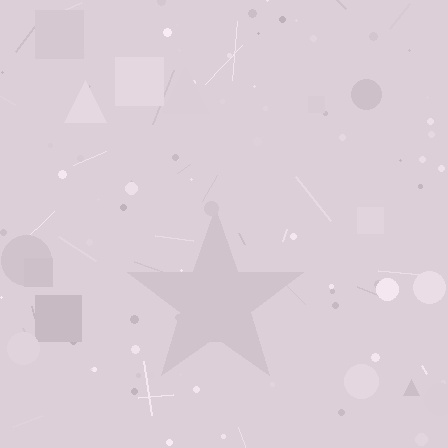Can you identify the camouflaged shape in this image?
The camouflaged shape is a star.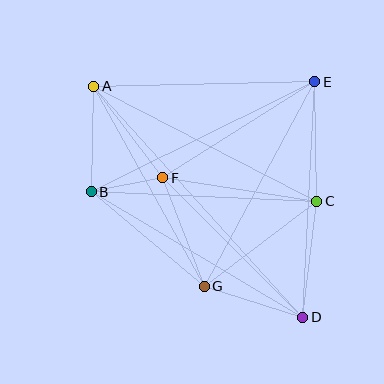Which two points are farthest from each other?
Points A and D are farthest from each other.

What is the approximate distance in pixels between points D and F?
The distance between D and F is approximately 198 pixels.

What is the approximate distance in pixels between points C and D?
The distance between C and D is approximately 116 pixels.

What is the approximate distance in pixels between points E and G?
The distance between E and G is approximately 233 pixels.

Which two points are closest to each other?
Points B and F are closest to each other.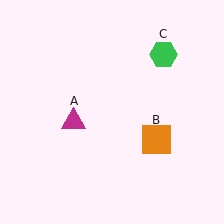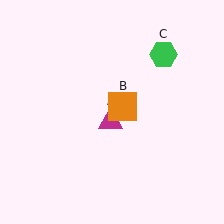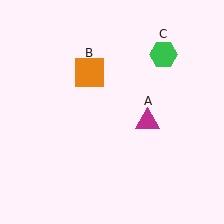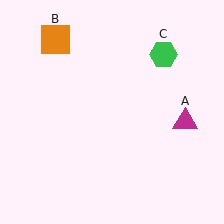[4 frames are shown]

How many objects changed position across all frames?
2 objects changed position: magenta triangle (object A), orange square (object B).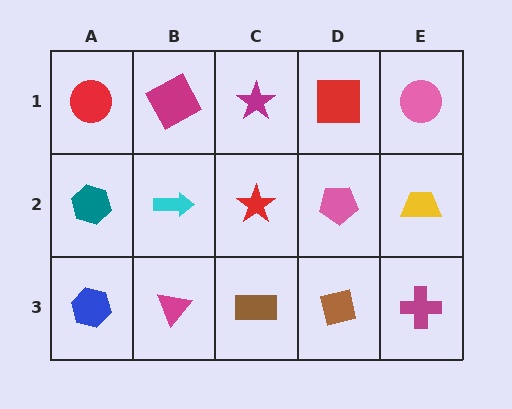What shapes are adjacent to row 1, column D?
A pink pentagon (row 2, column D), a magenta star (row 1, column C), a pink circle (row 1, column E).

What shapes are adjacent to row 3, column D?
A pink pentagon (row 2, column D), a brown rectangle (row 3, column C), a magenta cross (row 3, column E).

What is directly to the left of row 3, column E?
A brown square.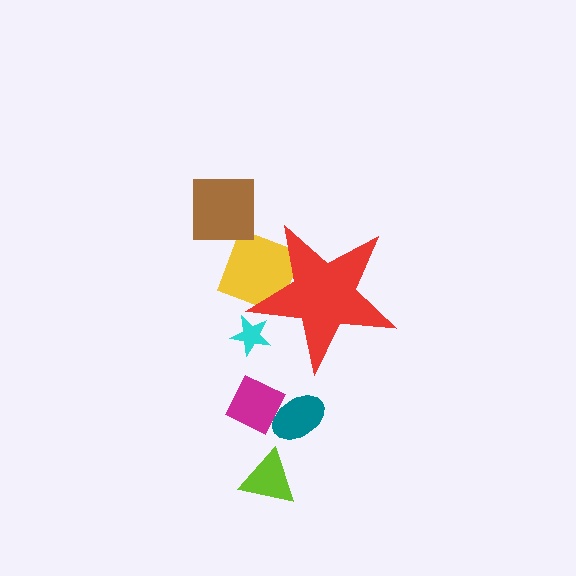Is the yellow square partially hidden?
Yes, the yellow square is partially hidden behind the red star.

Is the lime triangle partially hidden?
No, the lime triangle is fully visible.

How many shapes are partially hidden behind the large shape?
2 shapes are partially hidden.